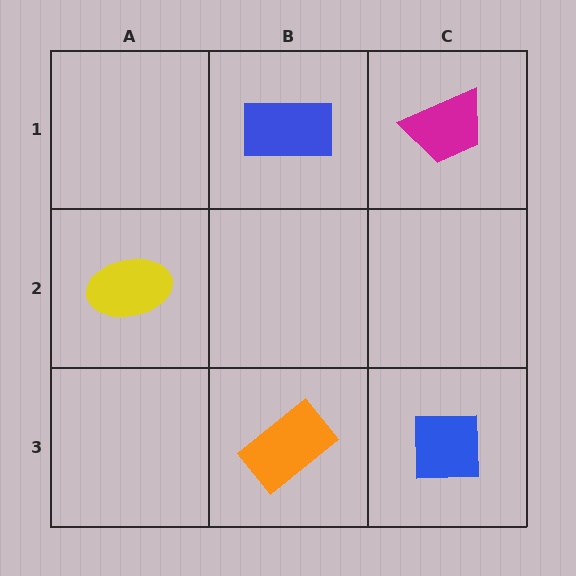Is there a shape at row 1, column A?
No, that cell is empty.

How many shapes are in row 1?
2 shapes.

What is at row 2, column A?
A yellow ellipse.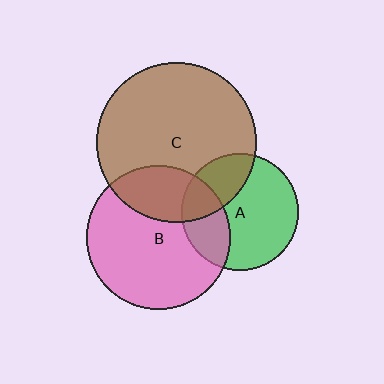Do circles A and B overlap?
Yes.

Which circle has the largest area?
Circle C (brown).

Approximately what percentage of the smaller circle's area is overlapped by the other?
Approximately 30%.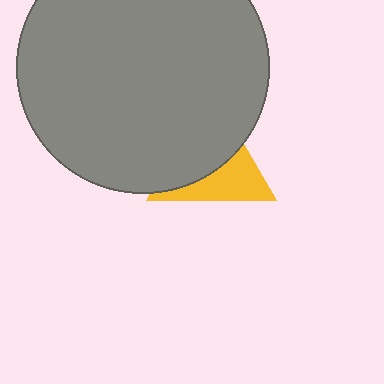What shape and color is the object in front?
The object in front is a gray circle.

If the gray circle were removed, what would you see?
You would see the complete yellow triangle.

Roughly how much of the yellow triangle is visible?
A small part of it is visible (roughly 43%).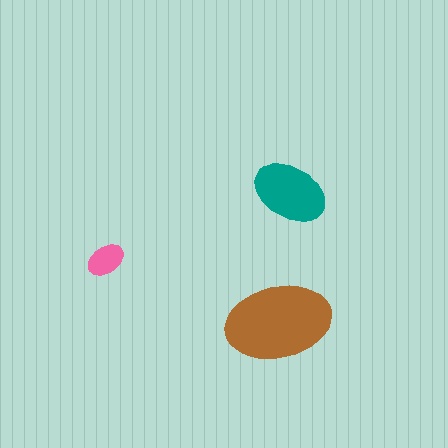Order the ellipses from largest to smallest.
the brown one, the teal one, the pink one.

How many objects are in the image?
There are 3 objects in the image.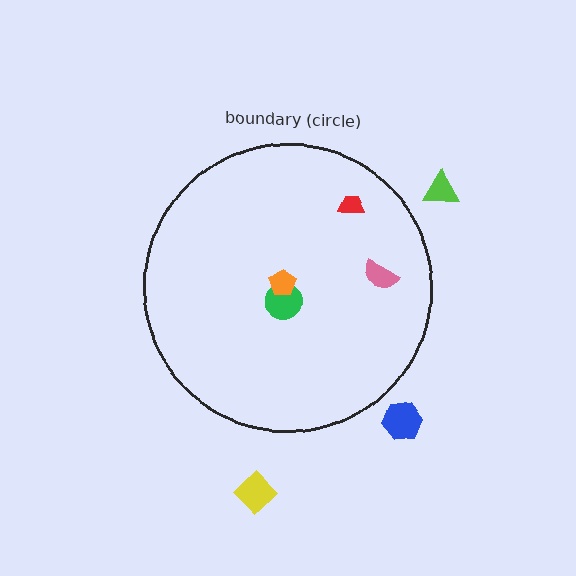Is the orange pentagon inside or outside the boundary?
Inside.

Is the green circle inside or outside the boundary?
Inside.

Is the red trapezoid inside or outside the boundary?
Inside.